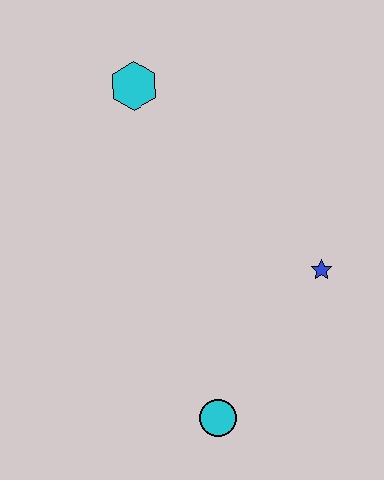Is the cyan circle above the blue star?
No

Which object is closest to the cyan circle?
The blue star is closest to the cyan circle.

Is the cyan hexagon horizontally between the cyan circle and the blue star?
No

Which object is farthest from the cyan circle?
The cyan hexagon is farthest from the cyan circle.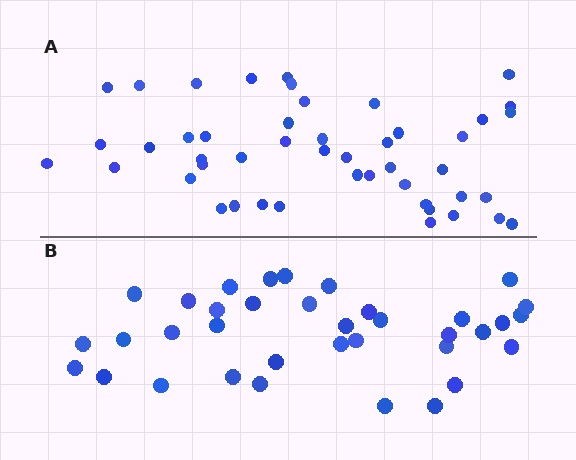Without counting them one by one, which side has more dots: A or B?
Region A (the top region) has more dots.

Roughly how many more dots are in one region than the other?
Region A has roughly 12 or so more dots than region B.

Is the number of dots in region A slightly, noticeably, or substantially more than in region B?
Region A has noticeably more, but not dramatically so. The ratio is roughly 1.3 to 1.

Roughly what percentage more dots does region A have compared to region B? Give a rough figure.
About 30% more.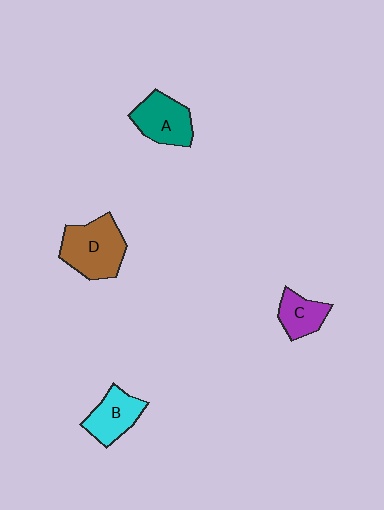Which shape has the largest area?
Shape D (brown).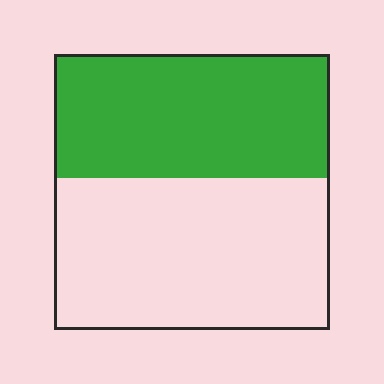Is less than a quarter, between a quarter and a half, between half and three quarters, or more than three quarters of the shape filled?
Between a quarter and a half.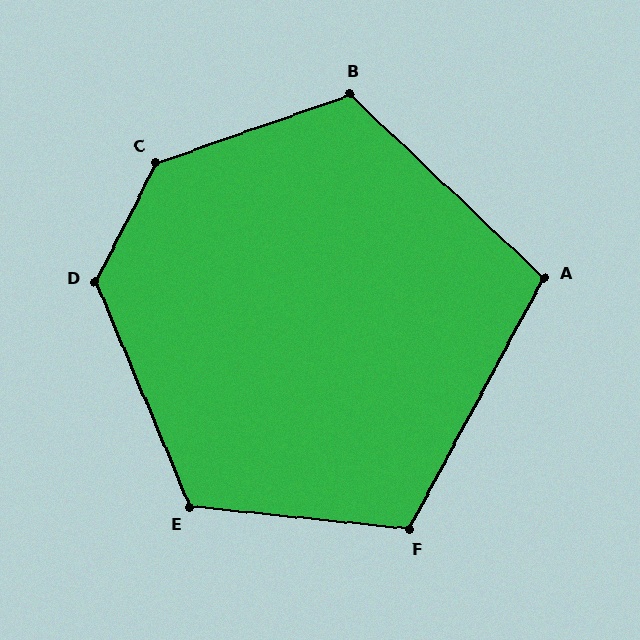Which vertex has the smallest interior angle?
A, at approximately 105 degrees.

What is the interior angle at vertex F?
Approximately 112 degrees (obtuse).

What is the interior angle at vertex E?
Approximately 119 degrees (obtuse).